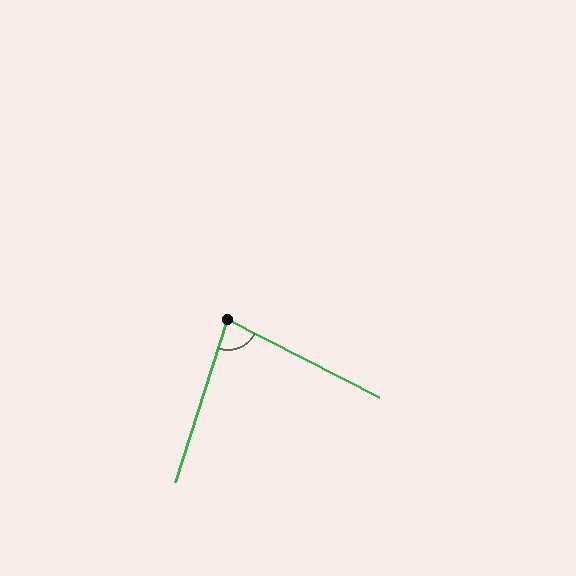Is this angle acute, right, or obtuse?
It is acute.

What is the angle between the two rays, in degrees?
Approximately 81 degrees.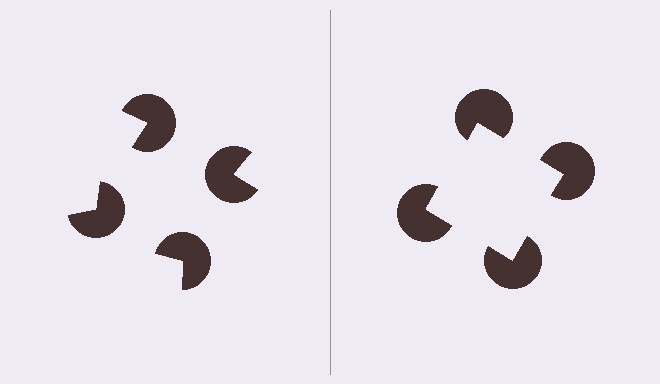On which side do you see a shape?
An illusory square appears on the right side. On the left side the wedge cuts are rotated, so no coherent shape forms.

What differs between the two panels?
The pac-man discs are positioned identically on both sides; only the wedge orientations differ. On the right they align to a square; on the left they are misaligned.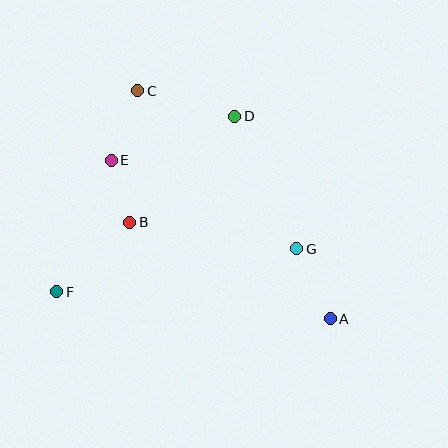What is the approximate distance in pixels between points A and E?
The distance between A and E is approximately 270 pixels.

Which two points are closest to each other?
Points B and E are closest to each other.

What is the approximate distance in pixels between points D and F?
The distance between D and F is approximately 250 pixels.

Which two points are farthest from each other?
Points A and C are farthest from each other.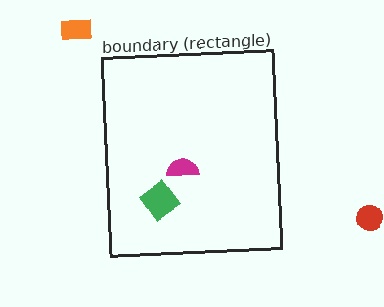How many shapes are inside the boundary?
2 inside, 2 outside.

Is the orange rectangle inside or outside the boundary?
Outside.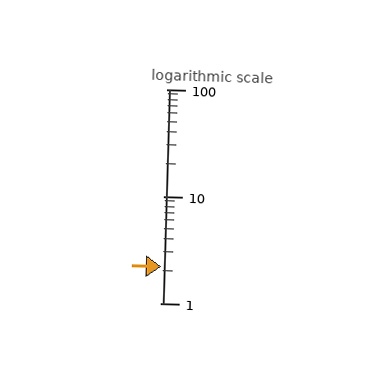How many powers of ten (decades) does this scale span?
The scale spans 2 decades, from 1 to 100.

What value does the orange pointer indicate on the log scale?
The pointer indicates approximately 2.2.